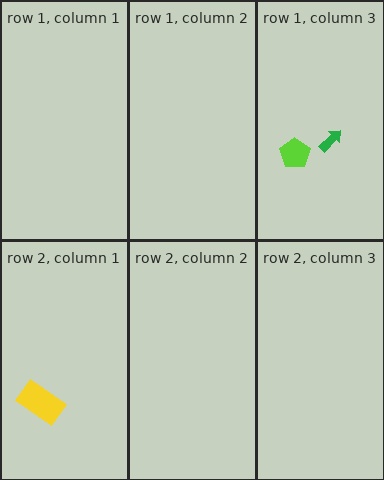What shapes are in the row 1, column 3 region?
The lime pentagon, the green arrow.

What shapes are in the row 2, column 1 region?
The yellow rectangle.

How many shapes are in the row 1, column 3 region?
2.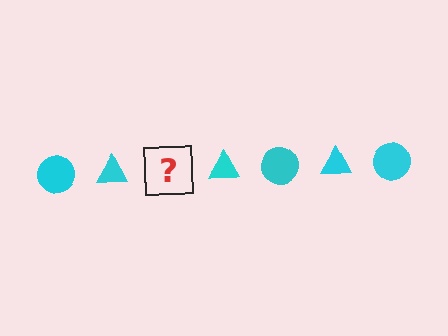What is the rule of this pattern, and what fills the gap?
The rule is that the pattern cycles through circle, triangle shapes in cyan. The gap should be filled with a cyan circle.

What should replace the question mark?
The question mark should be replaced with a cyan circle.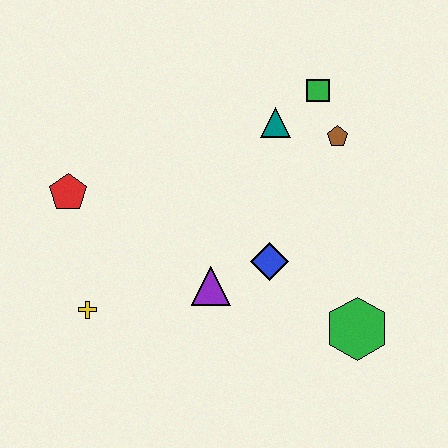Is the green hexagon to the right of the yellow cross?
Yes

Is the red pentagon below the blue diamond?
No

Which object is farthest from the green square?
The yellow cross is farthest from the green square.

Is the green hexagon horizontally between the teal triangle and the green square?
No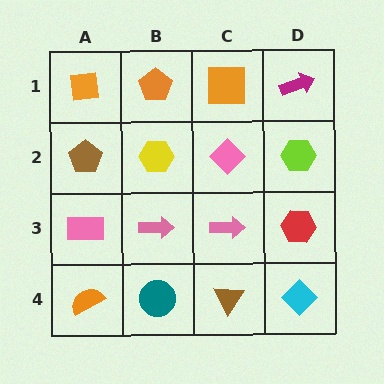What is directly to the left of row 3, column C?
A pink arrow.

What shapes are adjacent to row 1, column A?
A brown pentagon (row 2, column A), an orange pentagon (row 1, column B).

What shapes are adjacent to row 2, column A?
An orange square (row 1, column A), a pink rectangle (row 3, column A), a yellow hexagon (row 2, column B).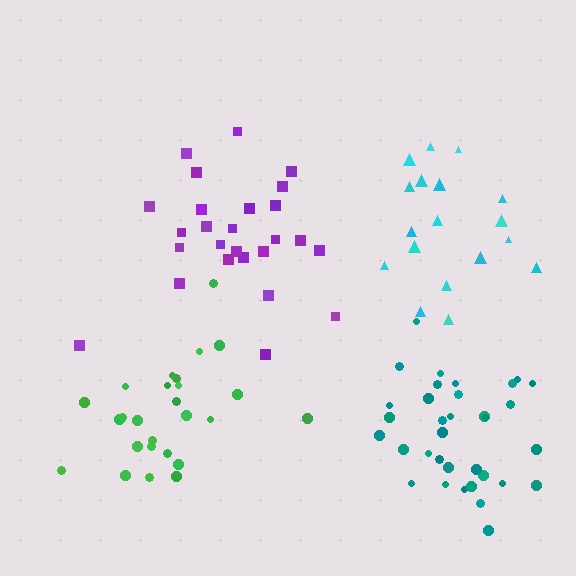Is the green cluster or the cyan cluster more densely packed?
Green.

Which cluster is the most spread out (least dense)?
Cyan.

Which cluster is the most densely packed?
Teal.